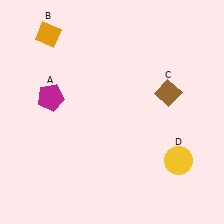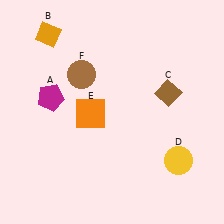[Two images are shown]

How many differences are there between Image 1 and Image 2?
There are 2 differences between the two images.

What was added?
An orange square (E), a brown circle (F) were added in Image 2.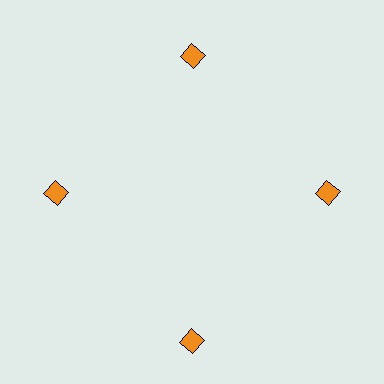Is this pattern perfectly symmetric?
No. The 4 orange diamonds are arranged in a ring, but one element near the 6 o'clock position is pushed outward from the center, breaking the 4-fold rotational symmetry.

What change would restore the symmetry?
The symmetry would be restored by moving it inward, back onto the ring so that all 4 diamonds sit at equal angles and equal distance from the center.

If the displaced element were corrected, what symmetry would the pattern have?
It would have 4-fold rotational symmetry — the pattern would map onto itself every 90 degrees.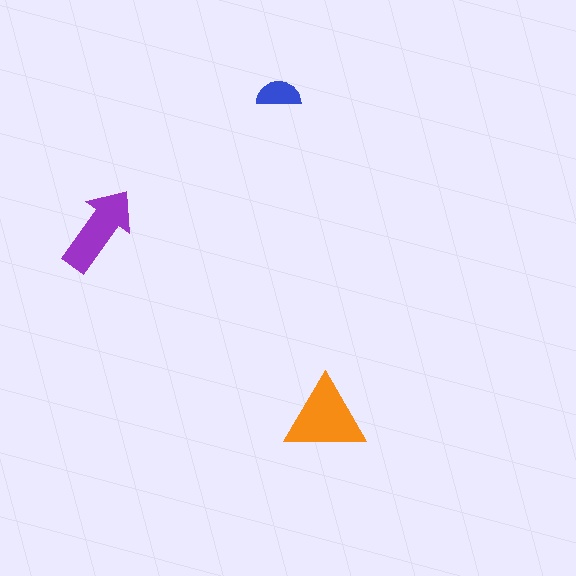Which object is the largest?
The orange triangle.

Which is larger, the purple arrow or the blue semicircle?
The purple arrow.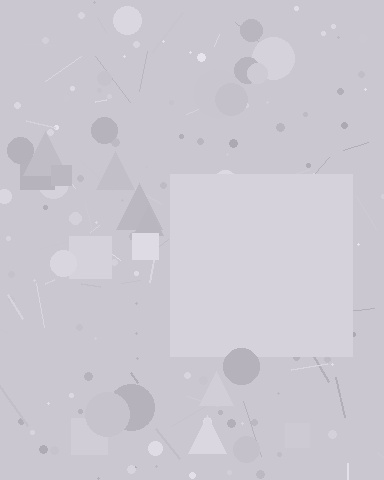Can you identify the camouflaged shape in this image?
The camouflaged shape is a square.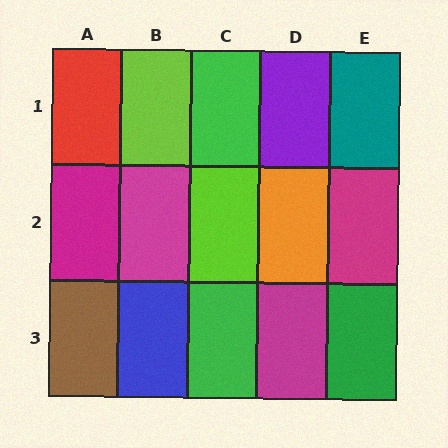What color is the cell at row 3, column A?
Brown.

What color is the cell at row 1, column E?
Teal.